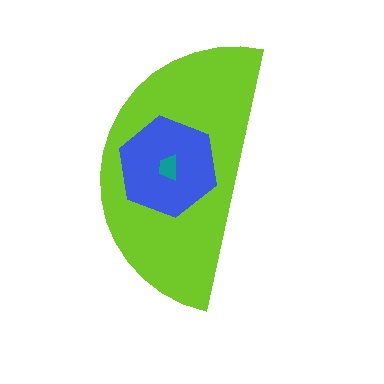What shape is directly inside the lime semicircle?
The blue hexagon.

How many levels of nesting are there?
3.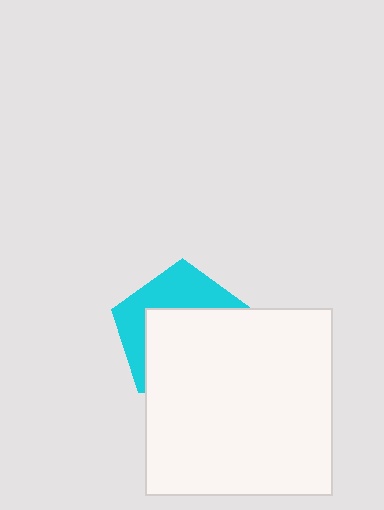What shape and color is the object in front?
The object in front is a white square.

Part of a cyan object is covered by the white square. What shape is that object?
It is a pentagon.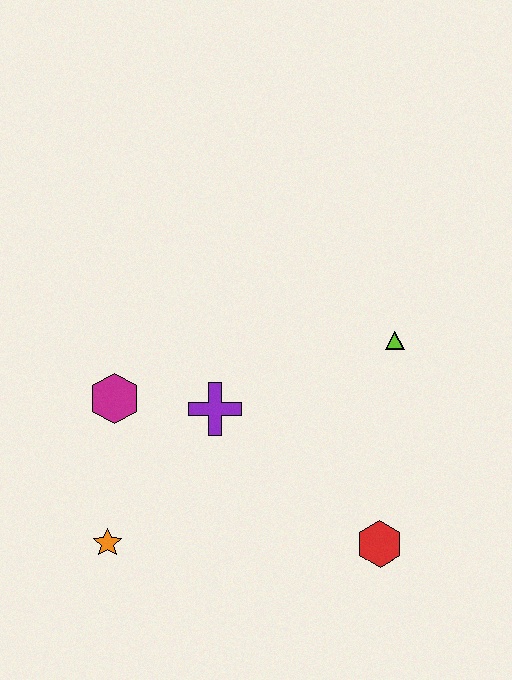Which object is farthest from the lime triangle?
The orange star is farthest from the lime triangle.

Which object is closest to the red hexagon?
The lime triangle is closest to the red hexagon.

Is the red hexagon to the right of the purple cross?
Yes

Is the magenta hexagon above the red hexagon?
Yes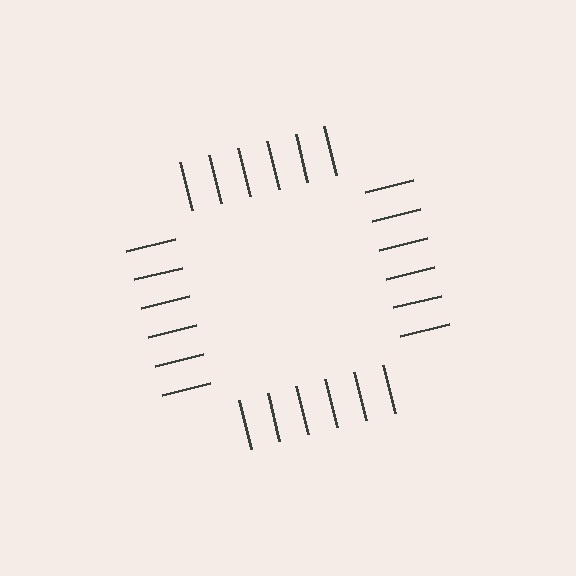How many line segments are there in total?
24 — 6 along each of the 4 edges.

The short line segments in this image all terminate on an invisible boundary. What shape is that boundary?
An illusory square — the line segments terminate on its edges but no continuous stroke is drawn.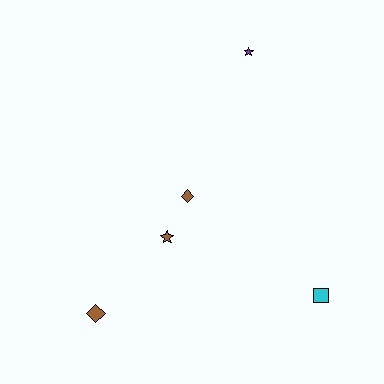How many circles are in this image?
There are no circles.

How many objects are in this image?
There are 5 objects.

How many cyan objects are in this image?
There is 1 cyan object.